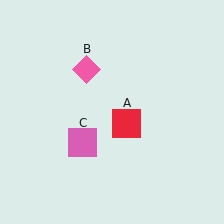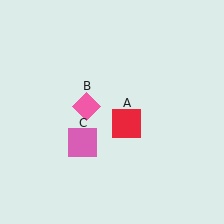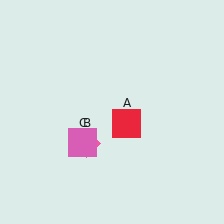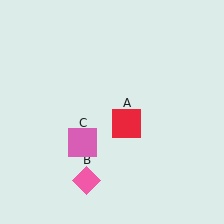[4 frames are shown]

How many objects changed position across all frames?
1 object changed position: pink diamond (object B).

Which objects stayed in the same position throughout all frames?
Red square (object A) and pink square (object C) remained stationary.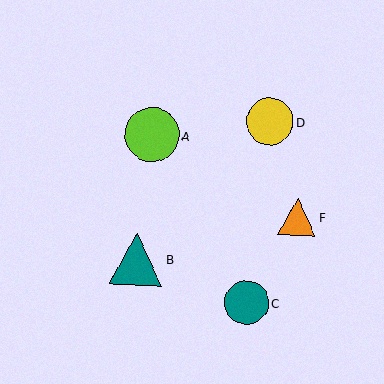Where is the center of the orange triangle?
The center of the orange triangle is at (297, 217).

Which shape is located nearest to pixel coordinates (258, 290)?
The teal circle (labeled C) at (247, 303) is nearest to that location.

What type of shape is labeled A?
Shape A is a lime circle.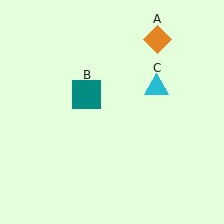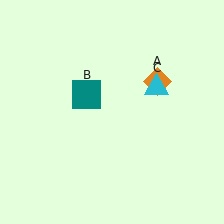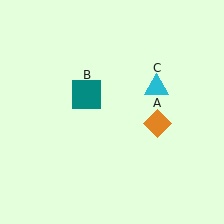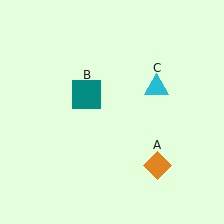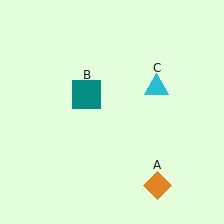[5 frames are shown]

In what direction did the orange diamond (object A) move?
The orange diamond (object A) moved down.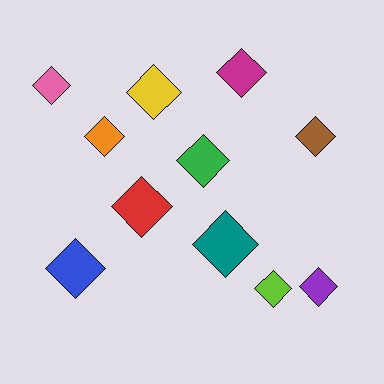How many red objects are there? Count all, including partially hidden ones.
There is 1 red object.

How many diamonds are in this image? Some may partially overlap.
There are 11 diamonds.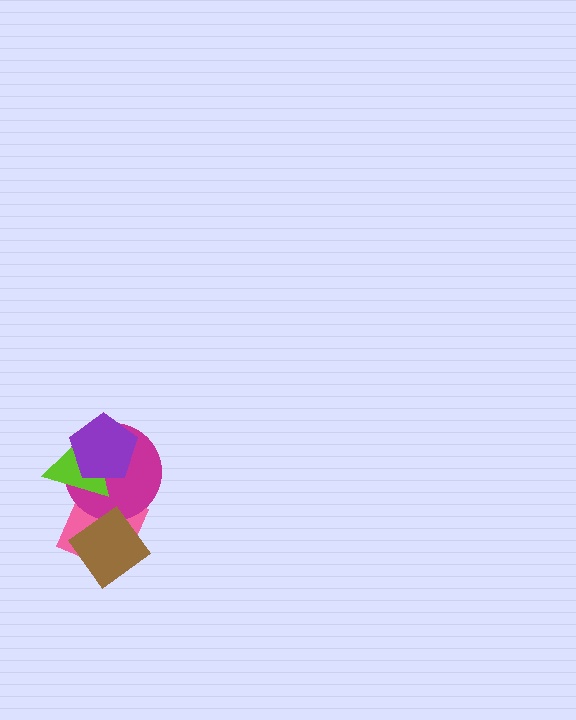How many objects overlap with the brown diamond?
1 object overlaps with the brown diamond.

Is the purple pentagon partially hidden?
No, no other shape covers it.